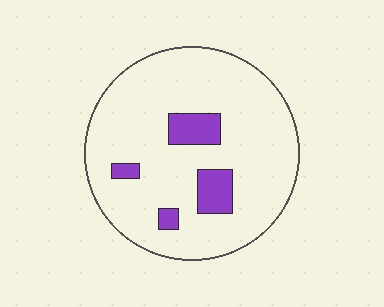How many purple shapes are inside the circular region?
4.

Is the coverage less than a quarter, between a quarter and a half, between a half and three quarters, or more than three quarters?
Less than a quarter.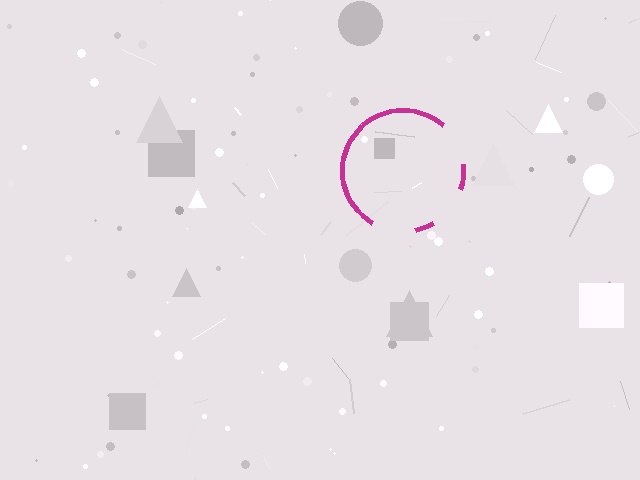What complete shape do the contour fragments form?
The contour fragments form a circle.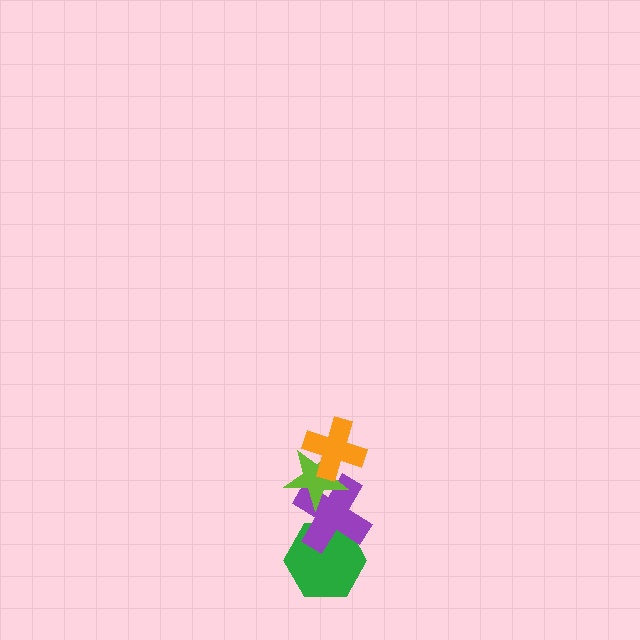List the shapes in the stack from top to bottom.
From top to bottom: the orange cross, the lime star, the purple cross, the green hexagon.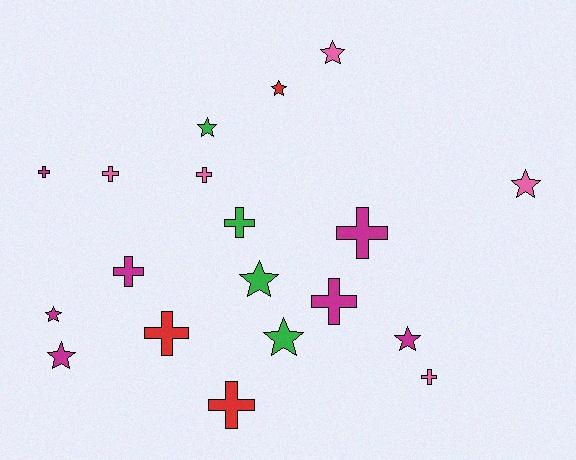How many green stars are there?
There are 3 green stars.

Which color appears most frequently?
Magenta, with 7 objects.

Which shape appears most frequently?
Cross, with 10 objects.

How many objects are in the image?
There are 19 objects.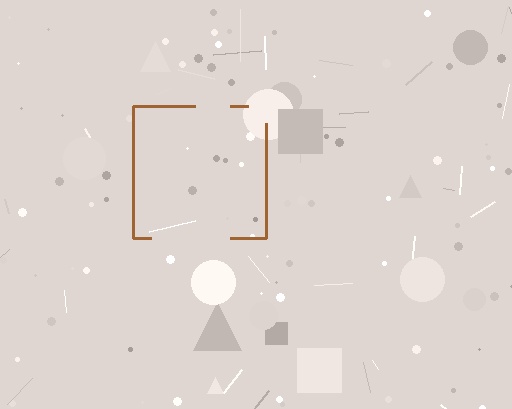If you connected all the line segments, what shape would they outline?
They would outline a square.